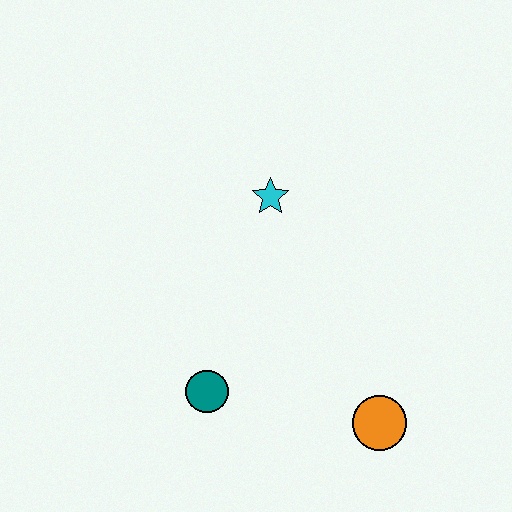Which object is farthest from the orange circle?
The cyan star is farthest from the orange circle.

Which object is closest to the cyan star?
The teal circle is closest to the cyan star.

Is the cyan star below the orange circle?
No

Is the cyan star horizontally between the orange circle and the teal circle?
Yes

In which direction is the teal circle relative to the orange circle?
The teal circle is to the left of the orange circle.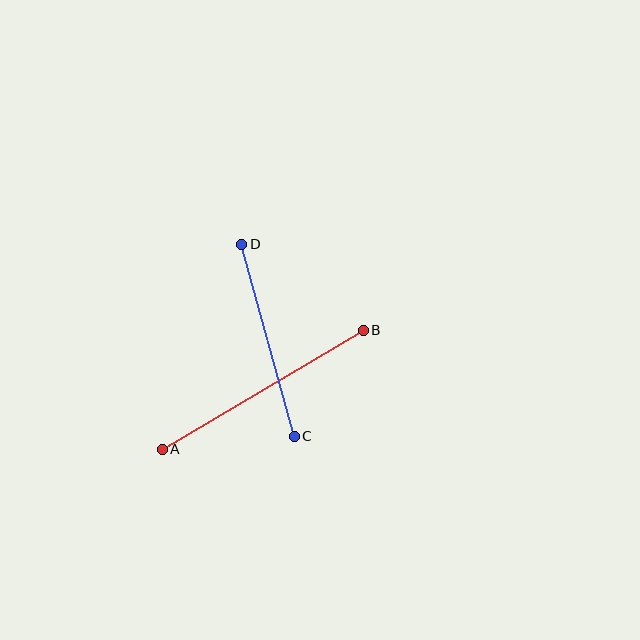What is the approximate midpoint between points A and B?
The midpoint is at approximately (263, 390) pixels.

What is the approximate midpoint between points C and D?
The midpoint is at approximately (268, 340) pixels.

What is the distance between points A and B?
The distance is approximately 233 pixels.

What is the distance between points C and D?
The distance is approximately 199 pixels.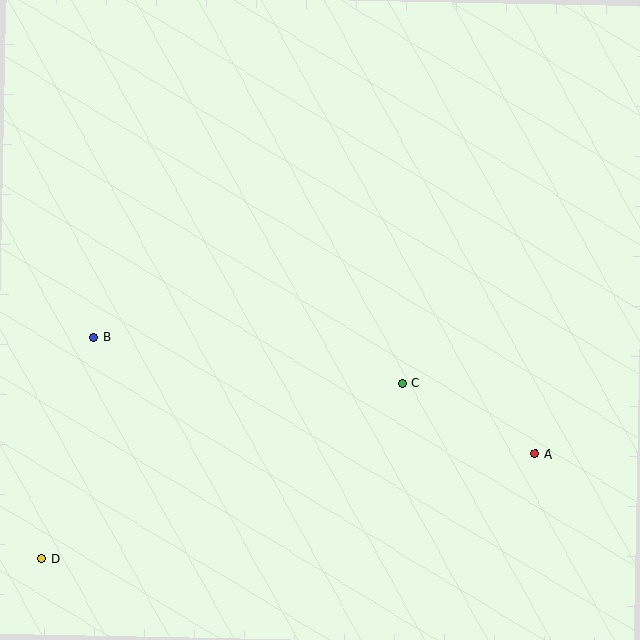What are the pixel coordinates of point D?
Point D is at (42, 559).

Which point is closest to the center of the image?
Point C at (402, 383) is closest to the center.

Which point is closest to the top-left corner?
Point B is closest to the top-left corner.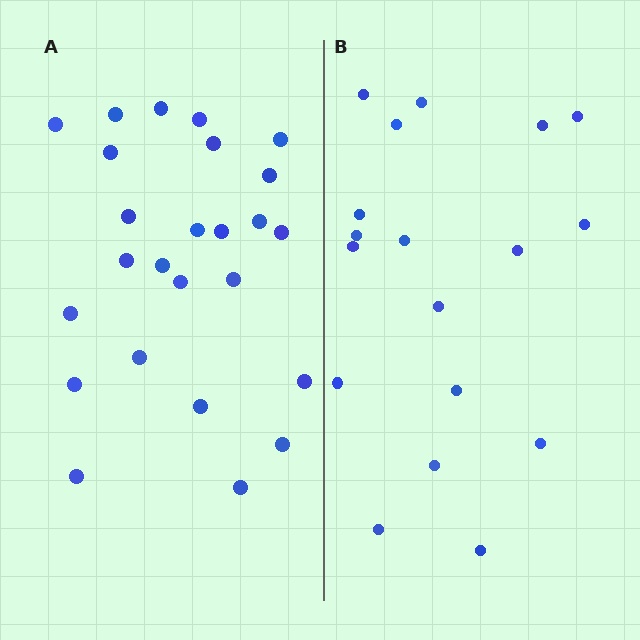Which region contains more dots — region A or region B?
Region A (the left region) has more dots.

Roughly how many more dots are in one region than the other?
Region A has roughly 8 or so more dots than region B.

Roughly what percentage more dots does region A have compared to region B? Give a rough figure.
About 40% more.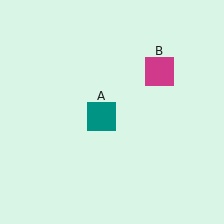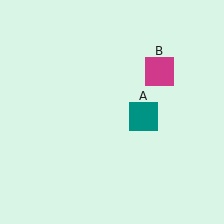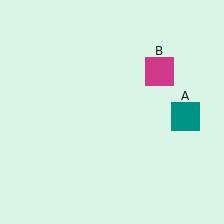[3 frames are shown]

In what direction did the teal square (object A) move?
The teal square (object A) moved right.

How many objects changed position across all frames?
1 object changed position: teal square (object A).